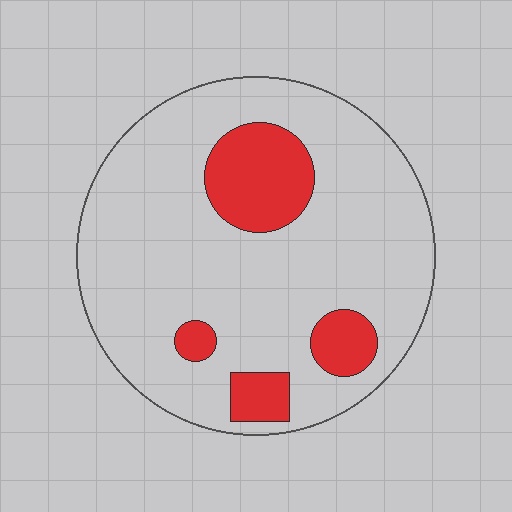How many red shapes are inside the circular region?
4.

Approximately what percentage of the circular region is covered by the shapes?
Approximately 15%.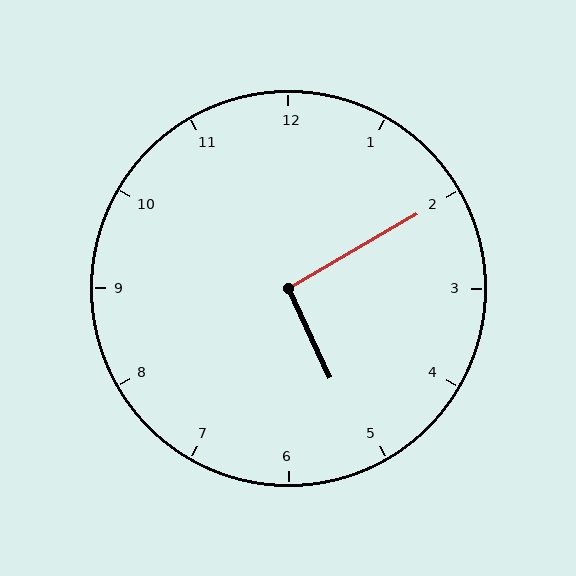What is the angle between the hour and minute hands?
Approximately 95 degrees.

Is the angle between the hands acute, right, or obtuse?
It is right.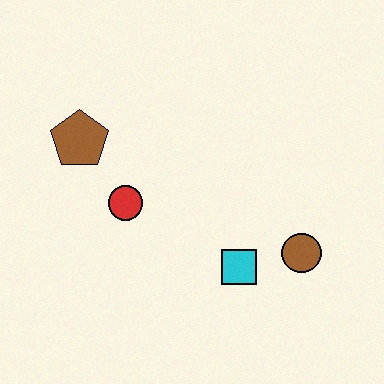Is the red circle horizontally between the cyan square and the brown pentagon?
Yes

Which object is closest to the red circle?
The brown pentagon is closest to the red circle.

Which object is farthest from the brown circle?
The brown pentagon is farthest from the brown circle.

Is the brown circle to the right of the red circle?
Yes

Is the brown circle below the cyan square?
No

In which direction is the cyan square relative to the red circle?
The cyan square is to the right of the red circle.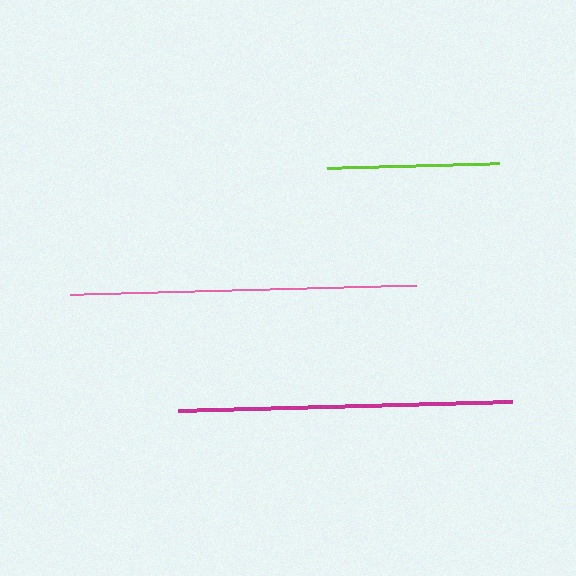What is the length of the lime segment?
The lime segment is approximately 172 pixels long.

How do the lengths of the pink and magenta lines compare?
The pink and magenta lines are approximately the same length.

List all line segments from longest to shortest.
From longest to shortest: pink, magenta, lime.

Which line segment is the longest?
The pink line is the longest at approximately 346 pixels.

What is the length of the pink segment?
The pink segment is approximately 346 pixels long.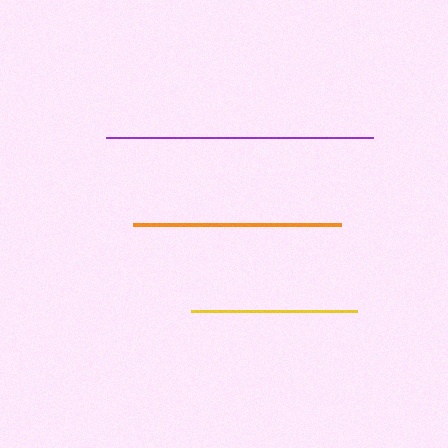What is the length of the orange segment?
The orange segment is approximately 208 pixels long.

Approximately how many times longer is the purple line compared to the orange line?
The purple line is approximately 1.3 times the length of the orange line.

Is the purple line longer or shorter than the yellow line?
The purple line is longer than the yellow line.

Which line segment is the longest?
The purple line is the longest at approximately 267 pixels.